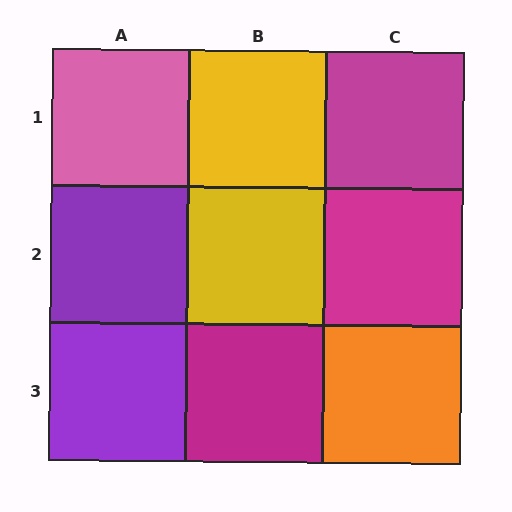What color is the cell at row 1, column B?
Yellow.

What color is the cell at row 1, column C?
Magenta.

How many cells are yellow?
2 cells are yellow.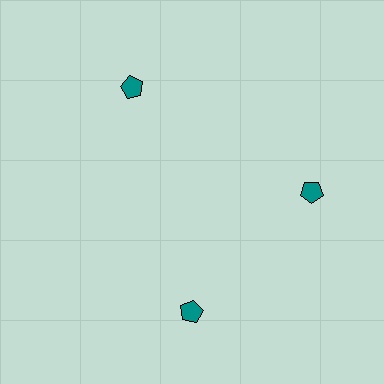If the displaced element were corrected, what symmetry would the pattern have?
It would have 3-fold rotational symmetry — the pattern would map onto itself every 120 degrees.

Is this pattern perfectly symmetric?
No. The 3 teal pentagons are arranged in a ring, but one element near the 7 o'clock position is rotated out of alignment along the ring, breaking the 3-fold rotational symmetry.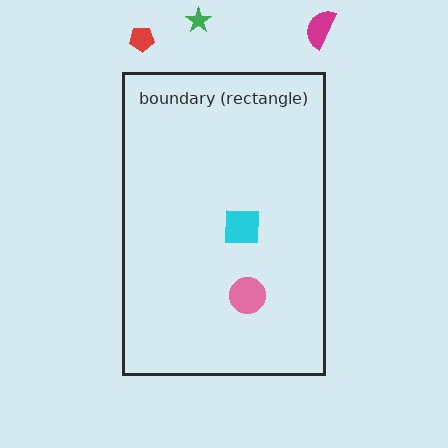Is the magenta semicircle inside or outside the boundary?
Outside.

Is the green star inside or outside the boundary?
Outside.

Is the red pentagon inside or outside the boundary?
Outside.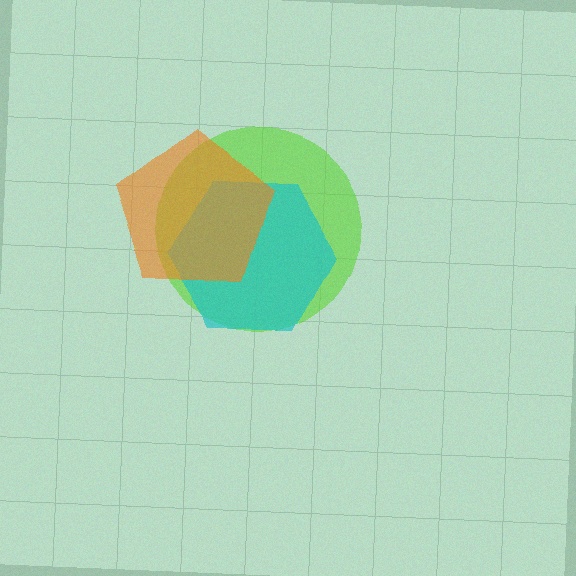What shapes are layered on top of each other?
The layered shapes are: a lime circle, a cyan hexagon, an orange pentagon.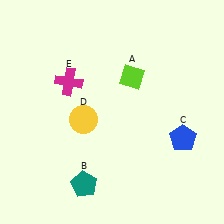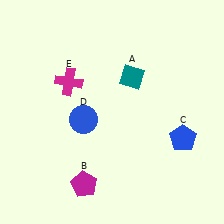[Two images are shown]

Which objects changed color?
A changed from lime to teal. B changed from teal to magenta. D changed from yellow to blue.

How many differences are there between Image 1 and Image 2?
There are 3 differences between the two images.